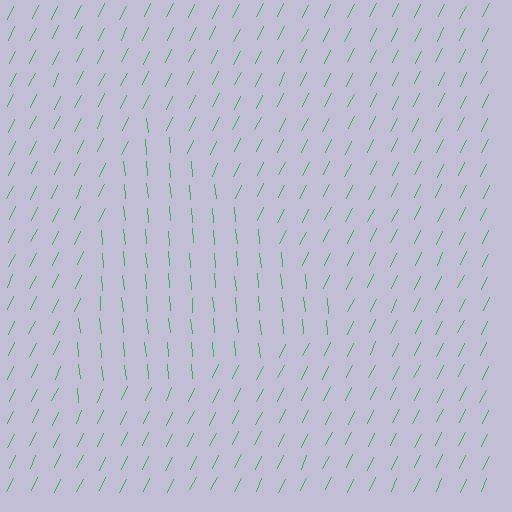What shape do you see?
I see a triangle.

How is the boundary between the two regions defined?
The boundary is defined purely by a change in line orientation (approximately 32 degrees difference). All lines are the same color and thickness.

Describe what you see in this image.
The image is filled with small green line segments. A triangle region in the image has lines oriented differently from the surrounding lines, creating a visible texture boundary.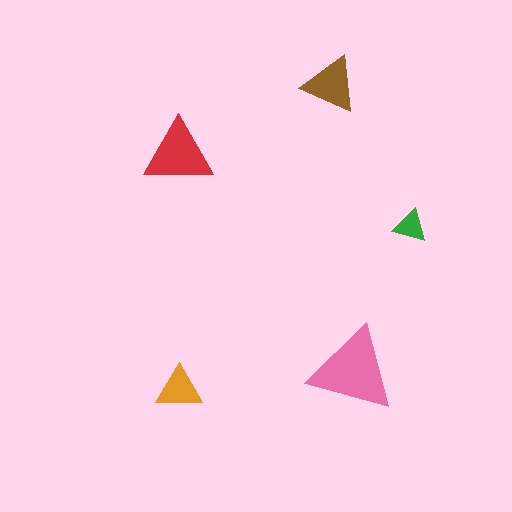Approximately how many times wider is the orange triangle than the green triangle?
About 1.5 times wider.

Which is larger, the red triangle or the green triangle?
The red one.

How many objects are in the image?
There are 5 objects in the image.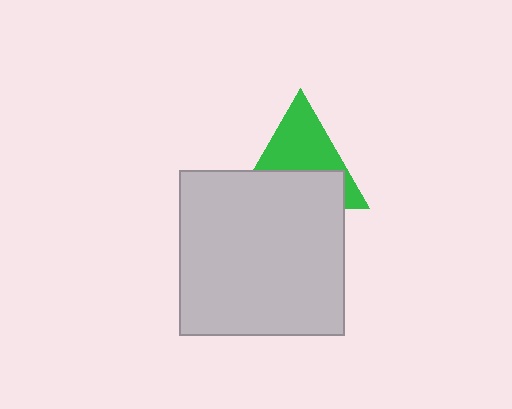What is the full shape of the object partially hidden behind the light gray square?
The partially hidden object is a green triangle.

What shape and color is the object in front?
The object in front is a light gray square.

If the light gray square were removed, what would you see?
You would see the complete green triangle.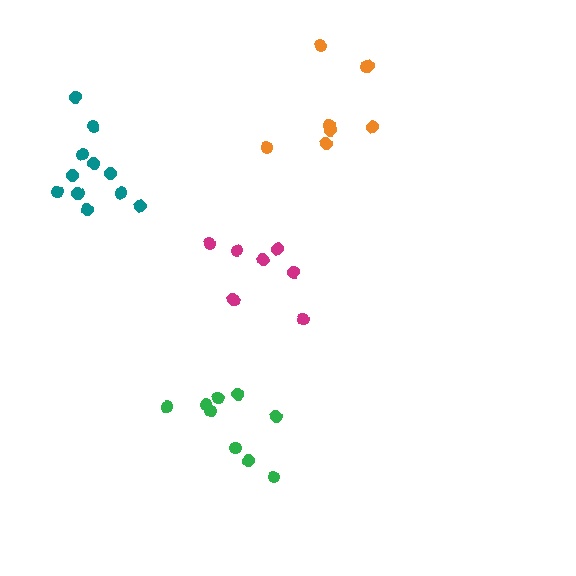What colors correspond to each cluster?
The clusters are colored: orange, green, teal, magenta.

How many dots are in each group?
Group 1: 8 dots, Group 2: 9 dots, Group 3: 12 dots, Group 4: 8 dots (37 total).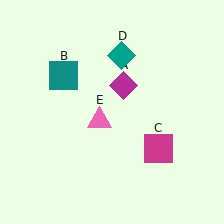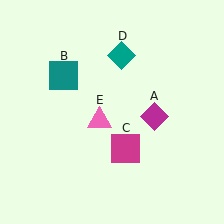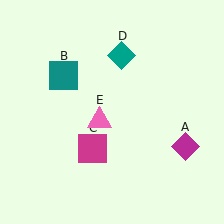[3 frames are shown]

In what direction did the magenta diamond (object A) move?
The magenta diamond (object A) moved down and to the right.